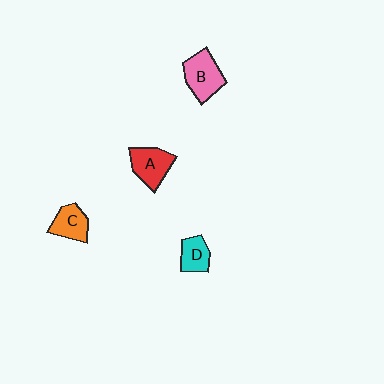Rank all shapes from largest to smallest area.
From largest to smallest: B (pink), A (red), C (orange), D (cyan).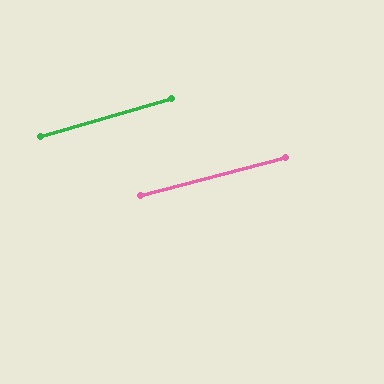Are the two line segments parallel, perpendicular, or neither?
Parallel — their directions differ by only 1.8°.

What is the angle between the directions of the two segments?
Approximately 2 degrees.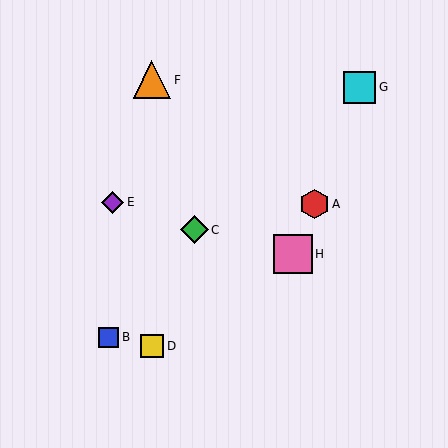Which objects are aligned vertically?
Objects D, F are aligned vertically.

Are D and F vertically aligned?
Yes, both are at x≈152.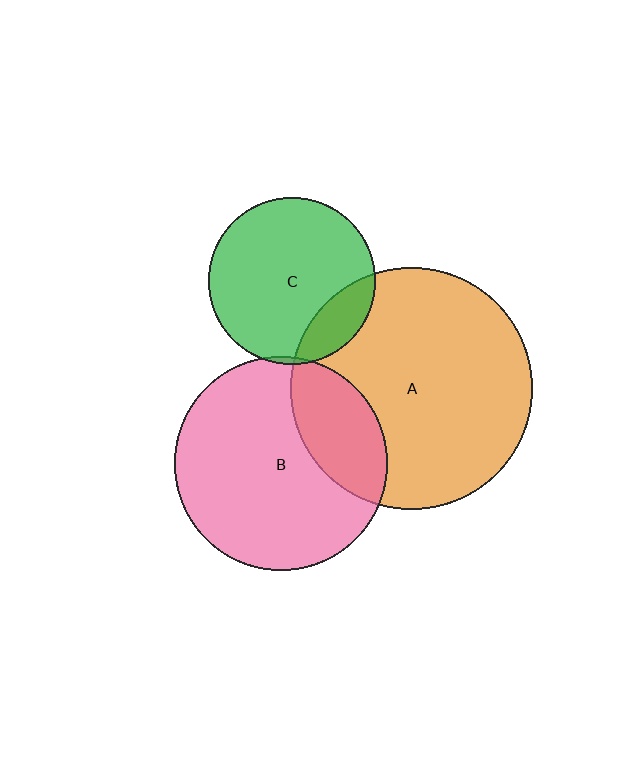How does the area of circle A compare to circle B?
Approximately 1.3 times.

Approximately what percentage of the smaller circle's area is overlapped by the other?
Approximately 15%.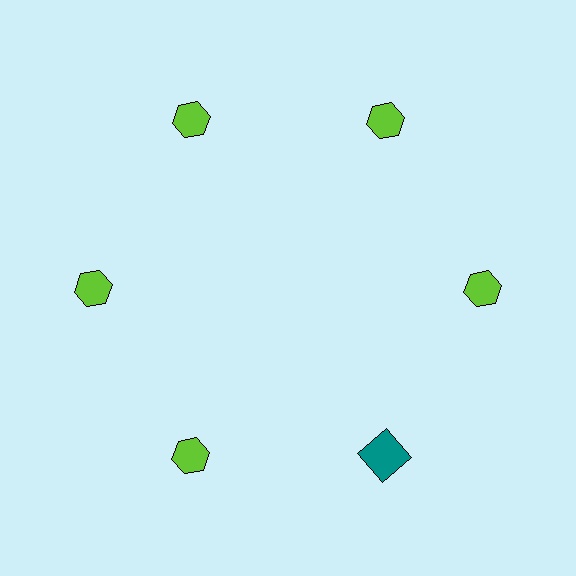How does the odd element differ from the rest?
It differs in both color (teal instead of lime) and shape (square instead of hexagon).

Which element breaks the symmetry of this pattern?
The teal square at roughly the 5 o'clock position breaks the symmetry. All other shapes are lime hexagons.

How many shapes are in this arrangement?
There are 6 shapes arranged in a ring pattern.